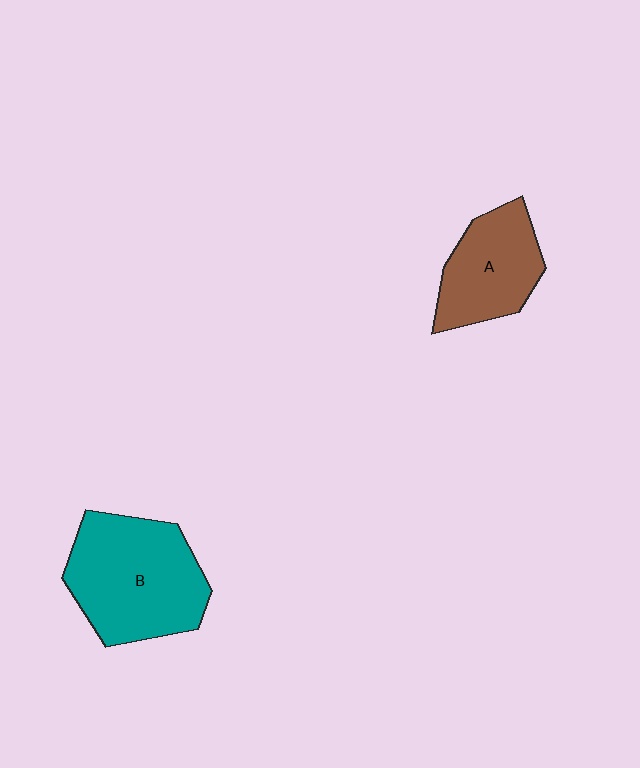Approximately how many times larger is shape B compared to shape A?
Approximately 1.5 times.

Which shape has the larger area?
Shape B (teal).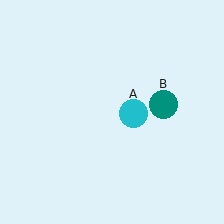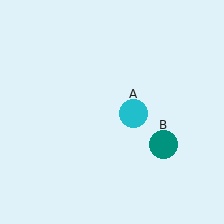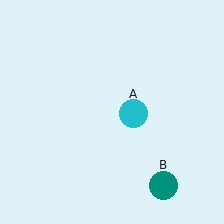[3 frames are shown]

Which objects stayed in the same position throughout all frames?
Cyan circle (object A) remained stationary.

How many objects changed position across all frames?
1 object changed position: teal circle (object B).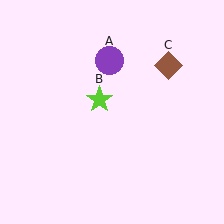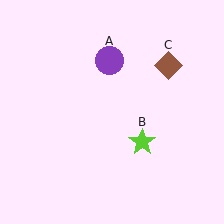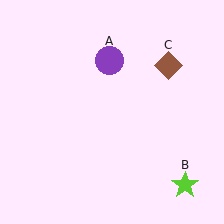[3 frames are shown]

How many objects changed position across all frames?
1 object changed position: lime star (object B).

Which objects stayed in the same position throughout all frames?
Purple circle (object A) and brown diamond (object C) remained stationary.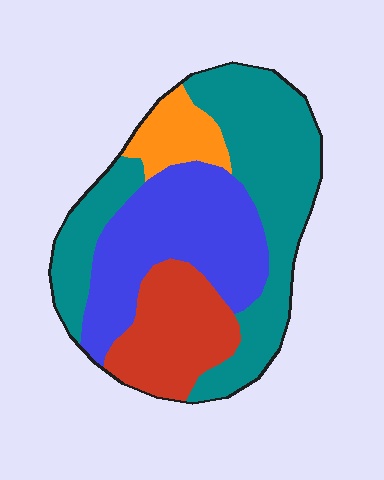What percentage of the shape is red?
Red covers around 20% of the shape.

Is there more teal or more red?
Teal.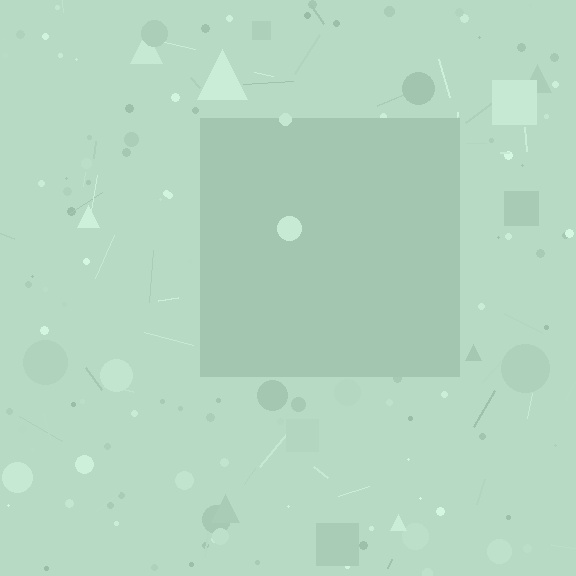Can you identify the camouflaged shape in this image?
The camouflaged shape is a square.